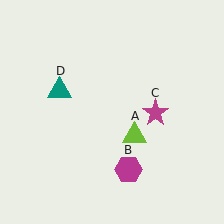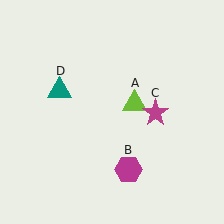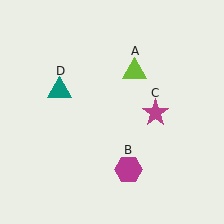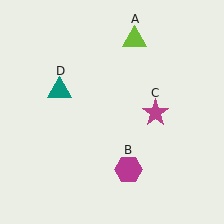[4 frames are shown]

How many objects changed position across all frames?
1 object changed position: lime triangle (object A).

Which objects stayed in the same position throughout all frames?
Magenta hexagon (object B) and magenta star (object C) and teal triangle (object D) remained stationary.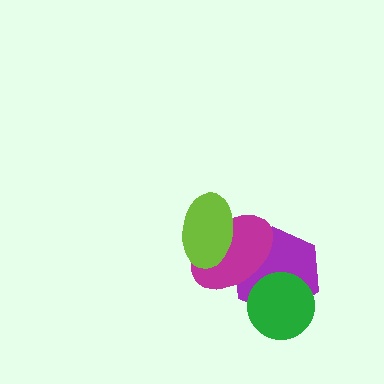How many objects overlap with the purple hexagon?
2 objects overlap with the purple hexagon.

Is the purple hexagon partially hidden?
Yes, it is partially covered by another shape.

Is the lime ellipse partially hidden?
No, no other shape covers it.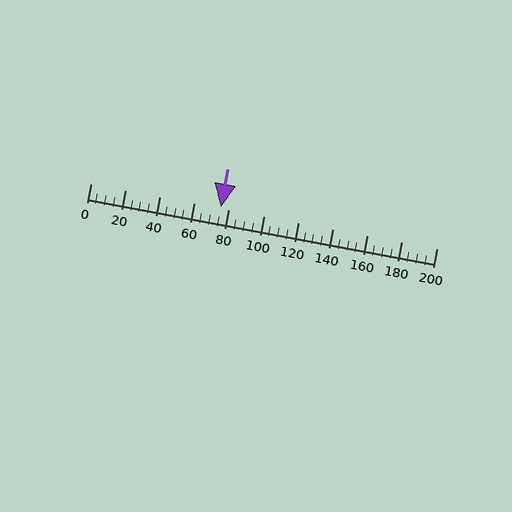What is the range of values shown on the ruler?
The ruler shows values from 0 to 200.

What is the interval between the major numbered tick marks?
The major tick marks are spaced 20 units apart.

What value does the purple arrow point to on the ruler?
The purple arrow points to approximately 75.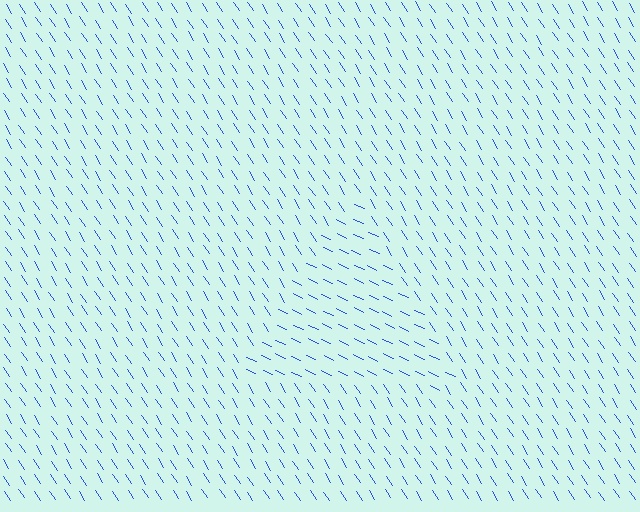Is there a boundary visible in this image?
Yes, there is a texture boundary formed by a change in line orientation.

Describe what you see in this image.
The image is filled with small blue line segments. A triangle region in the image has lines oriented differently from the surrounding lines, creating a visible texture boundary.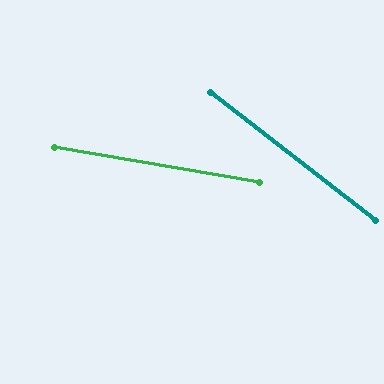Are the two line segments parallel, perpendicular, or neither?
Neither parallel nor perpendicular — they differ by about 28°.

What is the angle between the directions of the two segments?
Approximately 28 degrees.